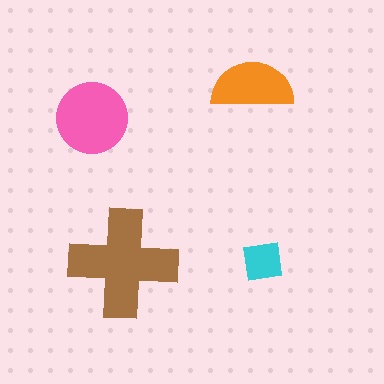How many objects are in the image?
There are 4 objects in the image.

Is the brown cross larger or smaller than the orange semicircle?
Larger.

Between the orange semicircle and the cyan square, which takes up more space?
The orange semicircle.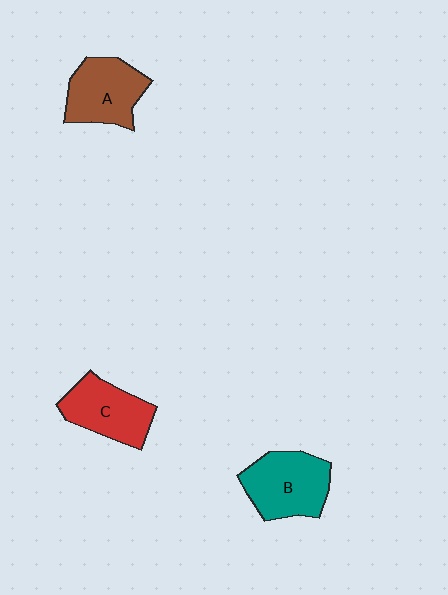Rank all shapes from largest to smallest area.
From largest to smallest: B (teal), A (brown), C (red).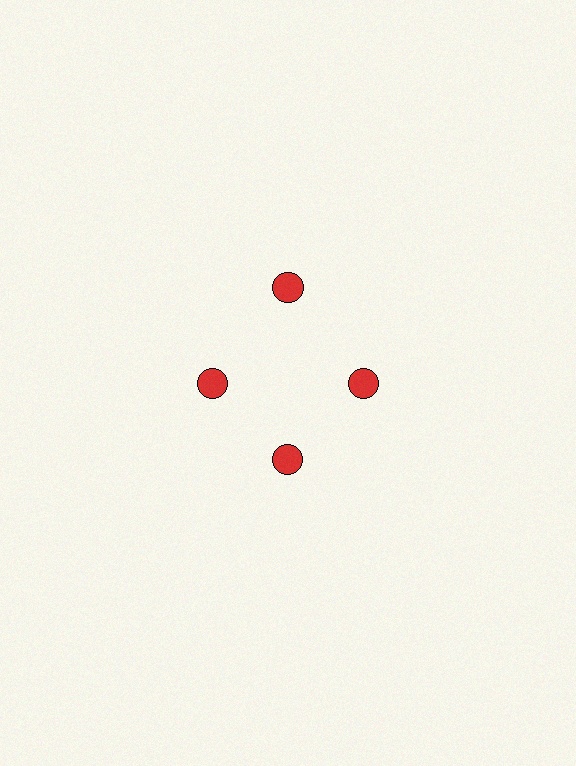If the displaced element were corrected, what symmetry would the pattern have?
It would have 4-fold rotational symmetry — the pattern would map onto itself every 90 degrees.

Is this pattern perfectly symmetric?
No. The 4 red circles are arranged in a ring, but one element near the 12 o'clock position is pushed outward from the center, breaking the 4-fold rotational symmetry.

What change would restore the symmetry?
The symmetry would be restored by moving it inward, back onto the ring so that all 4 circles sit at equal angles and equal distance from the center.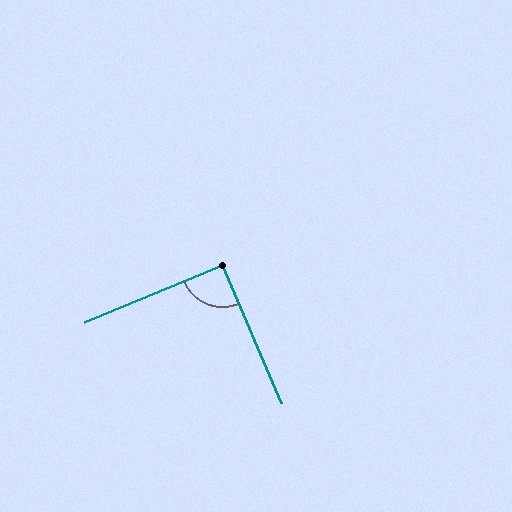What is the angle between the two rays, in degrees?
Approximately 91 degrees.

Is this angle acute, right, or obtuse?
It is approximately a right angle.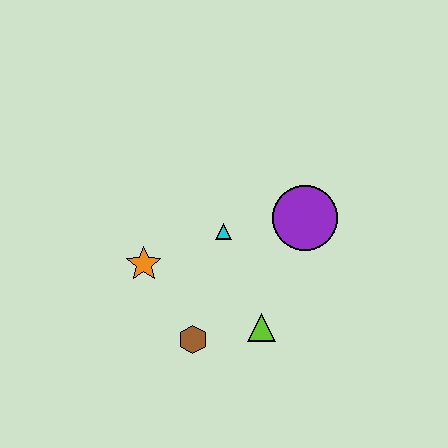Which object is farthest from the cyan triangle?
The brown hexagon is farthest from the cyan triangle.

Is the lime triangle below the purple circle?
Yes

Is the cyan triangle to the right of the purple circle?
No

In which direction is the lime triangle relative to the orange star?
The lime triangle is to the right of the orange star.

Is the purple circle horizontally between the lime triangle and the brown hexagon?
No